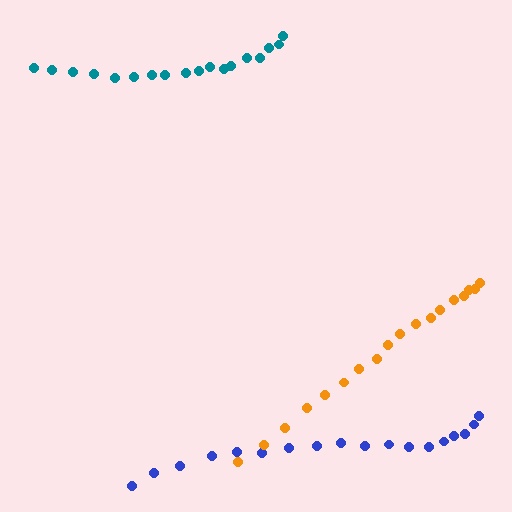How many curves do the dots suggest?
There are 3 distinct paths.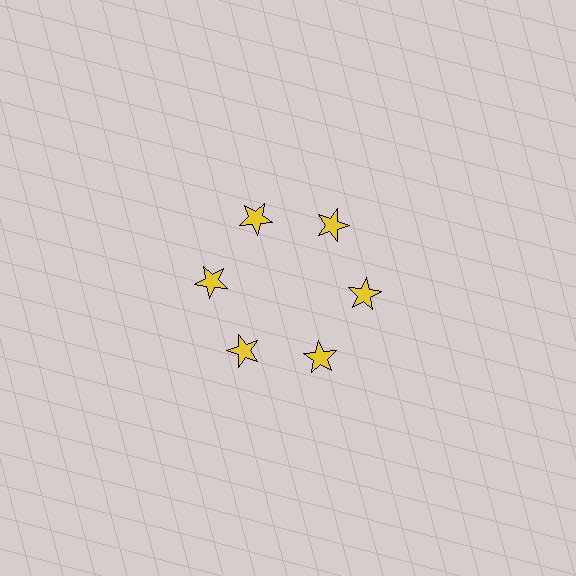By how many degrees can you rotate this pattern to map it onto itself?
The pattern maps onto itself every 60 degrees of rotation.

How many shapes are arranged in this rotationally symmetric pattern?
There are 6 shapes, arranged in 6 groups of 1.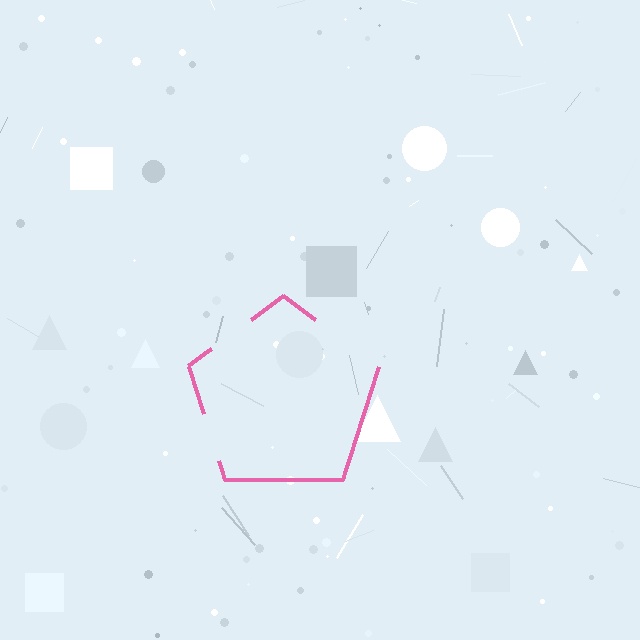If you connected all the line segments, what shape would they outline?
They would outline a pentagon.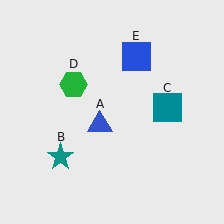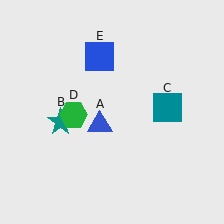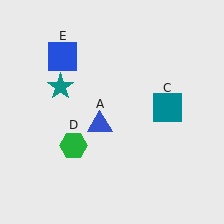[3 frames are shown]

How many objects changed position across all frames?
3 objects changed position: teal star (object B), green hexagon (object D), blue square (object E).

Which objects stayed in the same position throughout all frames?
Blue triangle (object A) and teal square (object C) remained stationary.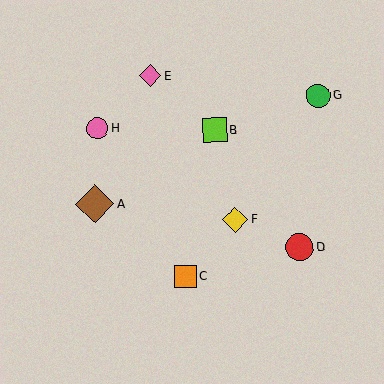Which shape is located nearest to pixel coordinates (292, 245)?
The red circle (labeled D) at (300, 247) is nearest to that location.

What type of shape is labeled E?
Shape E is a pink diamond.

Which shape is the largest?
The brown diamond (labeled A) is the largest.